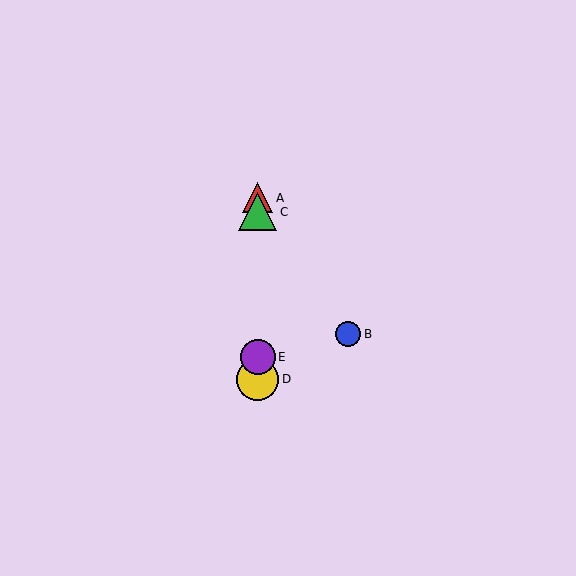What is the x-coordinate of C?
Object C is at x≈258.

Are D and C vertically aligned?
Yes, both are at x≈258.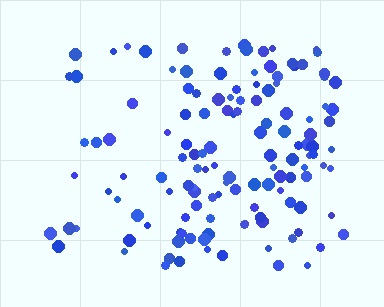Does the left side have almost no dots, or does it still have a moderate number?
Still a moderate number, just noticeably fewer than the right.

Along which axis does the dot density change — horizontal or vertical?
Horizontal.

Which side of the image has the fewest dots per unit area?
The left.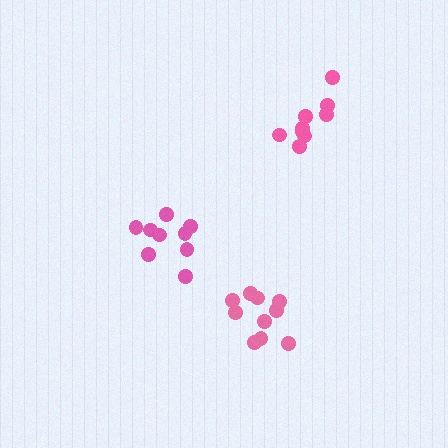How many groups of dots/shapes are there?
There are 3 groups.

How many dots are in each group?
Group 1: 9 dots, Group 2: 9 dots, Group 3: 10 dots (28 total).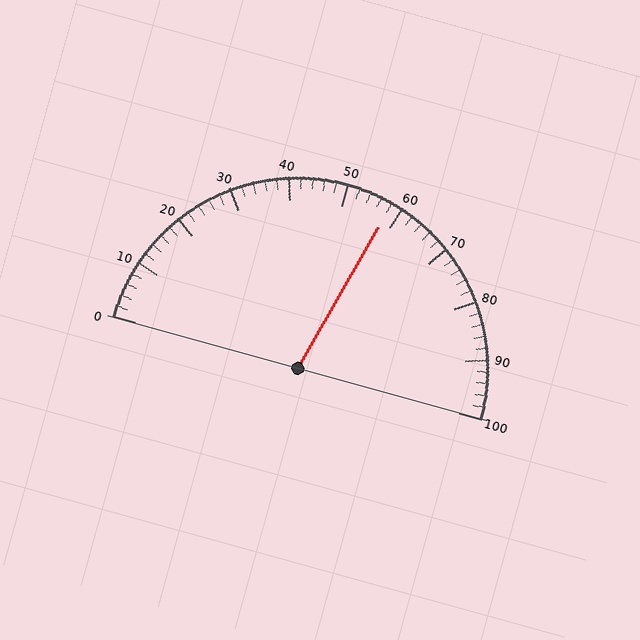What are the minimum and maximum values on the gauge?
The gauge ranges from 0 to 100.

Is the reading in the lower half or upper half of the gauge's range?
The reading is in the upper half of the range (0 to 100).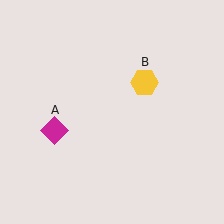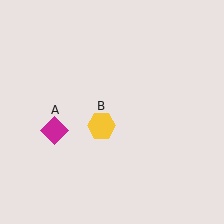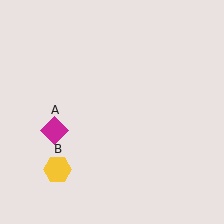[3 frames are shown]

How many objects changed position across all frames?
1 object changed position: yellow hexagon (object B).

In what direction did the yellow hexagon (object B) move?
The yellow hexagon (object B) moved down and to the left.